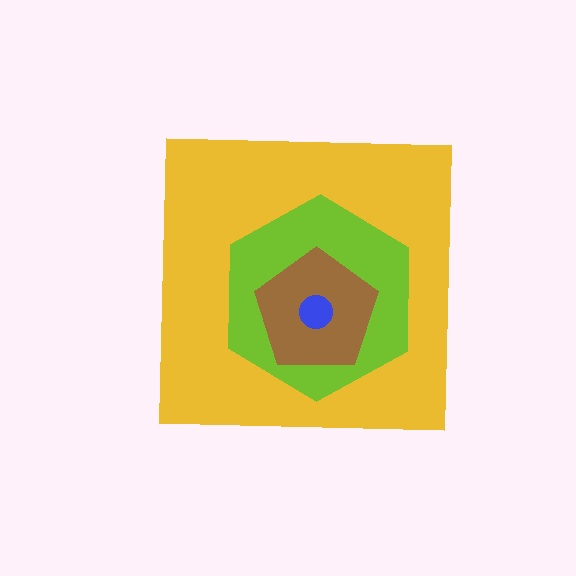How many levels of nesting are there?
4.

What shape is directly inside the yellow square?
The lime hexagon.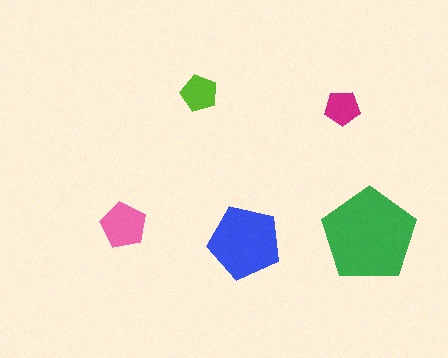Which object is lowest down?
The blue pentagon is bottommost.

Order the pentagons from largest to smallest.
the green one, the blue one, the pink one, the lime one, the magenta one.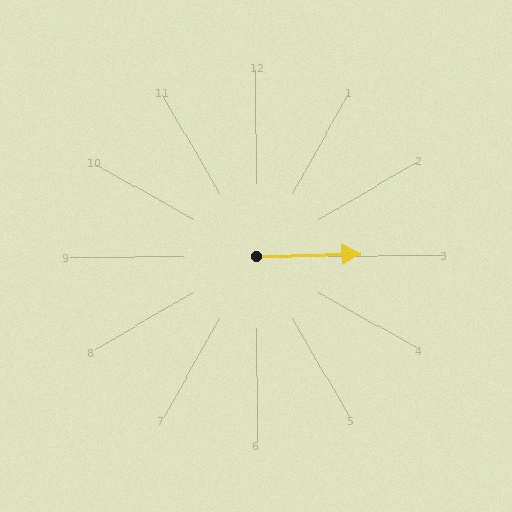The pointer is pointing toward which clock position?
Roughly 3 o'clock.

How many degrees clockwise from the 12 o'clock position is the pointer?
Approximately 89 degrees.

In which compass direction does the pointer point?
East.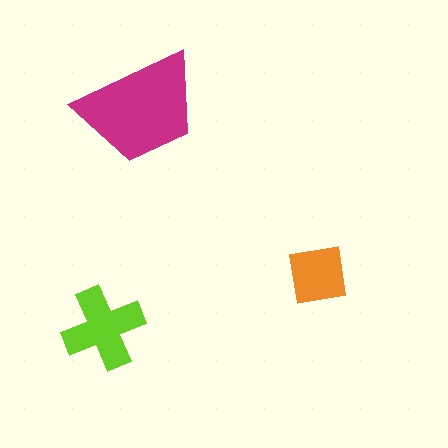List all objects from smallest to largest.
The orange square, the lime cross, the magenta trapezoid.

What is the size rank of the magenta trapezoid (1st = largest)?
1st.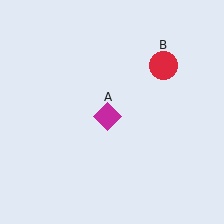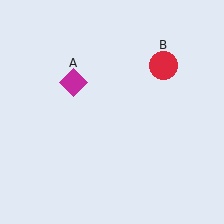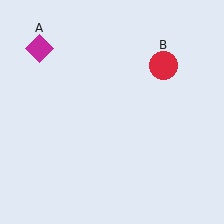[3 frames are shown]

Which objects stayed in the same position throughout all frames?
Red circle (object B) remained stationary.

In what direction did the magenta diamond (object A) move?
The magenta diamond (object A) moved up and to the left.